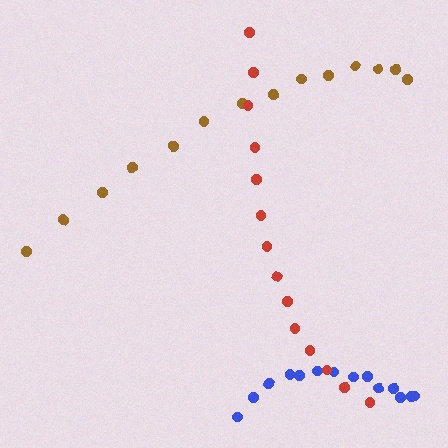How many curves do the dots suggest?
There are 3 distinct paths.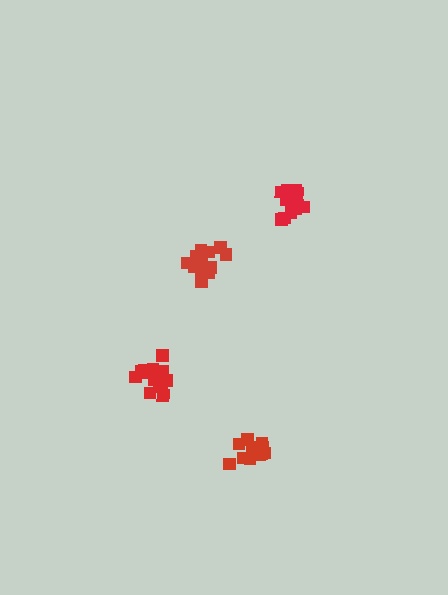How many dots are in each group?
Group 1: 14 dots, Group 2: 15 dots, Group 3: 16 dots, Group 4: 13 dots (58 total).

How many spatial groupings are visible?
There are 4 spatial groupings.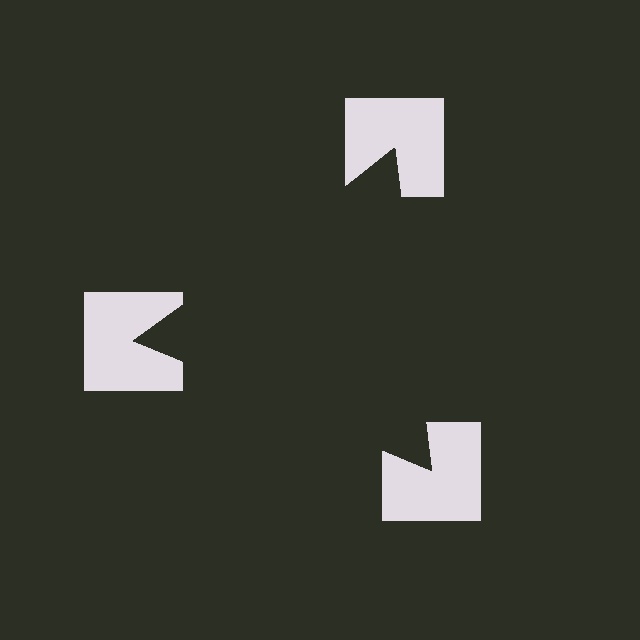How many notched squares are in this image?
There are 3 — one at each vertex of the illusory triangle.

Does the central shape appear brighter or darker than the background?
It typically appears slightly darker than the background, even though no actual brightness change is drawn.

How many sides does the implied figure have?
3 sides.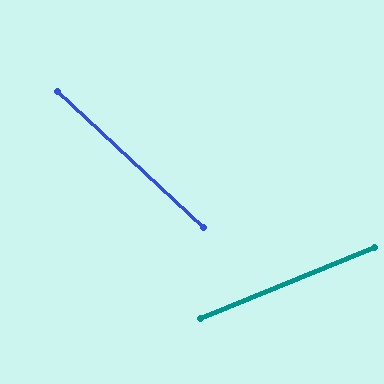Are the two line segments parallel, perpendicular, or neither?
Neither parallel nor perpendicular — they differ by about 65°.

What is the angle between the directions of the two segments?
Approximately 65 degrees.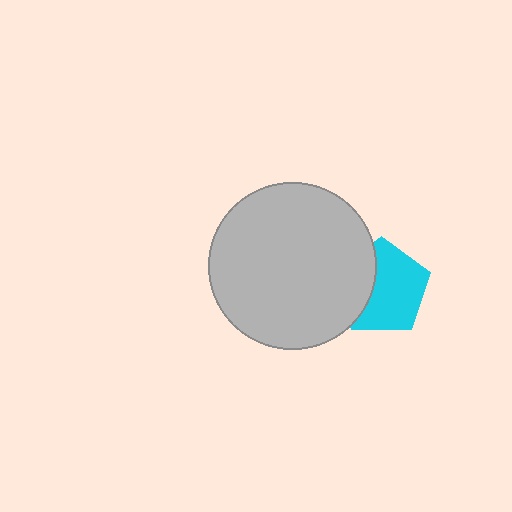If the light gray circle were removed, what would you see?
You would see the complete cyan pentagon.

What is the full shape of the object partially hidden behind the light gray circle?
The partially hidden object is a cyan pentagon.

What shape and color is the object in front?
The object in front is a light gray circle.